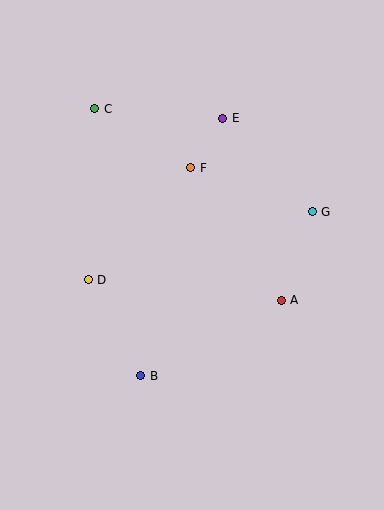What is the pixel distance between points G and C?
The distance between G and C is 240 pixels.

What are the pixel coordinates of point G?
Point G is at (312, 212).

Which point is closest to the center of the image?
Point F at (191, 168) is closest to the center.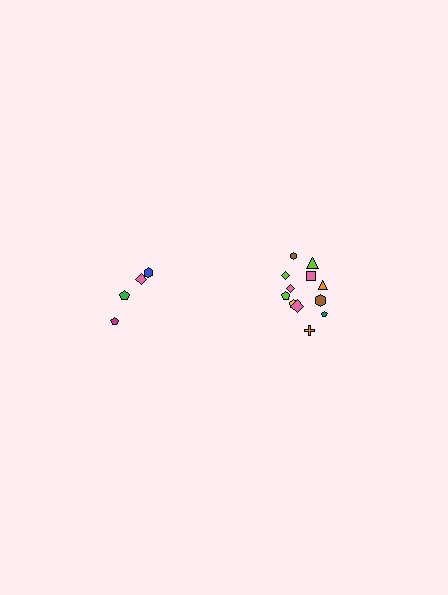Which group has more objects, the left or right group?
The right group.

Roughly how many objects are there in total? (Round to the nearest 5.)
Roughly 15 objects in total.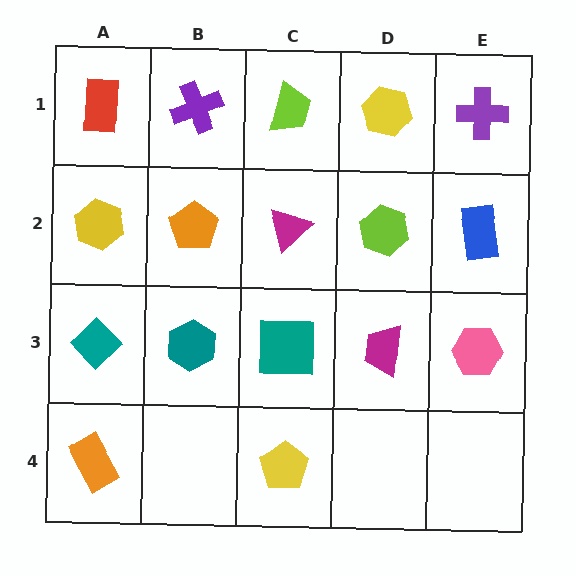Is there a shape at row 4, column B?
No, that cell is empty.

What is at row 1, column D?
A yellow hexagon.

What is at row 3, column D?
A magenta trapezoid.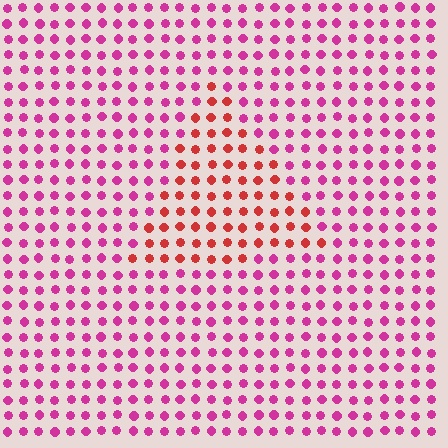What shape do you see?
I see a triangle.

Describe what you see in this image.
The image is filled with small magenta elements in a uniform arrangement. A triangle-shaped region is visible where the elements are tinted to a slightly different hue, forming a subtle color boundary.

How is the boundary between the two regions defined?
The boundary is defined purely by a slight shift in hue (about 40 degrees). Spacing, size, and orientation are identical on both sides.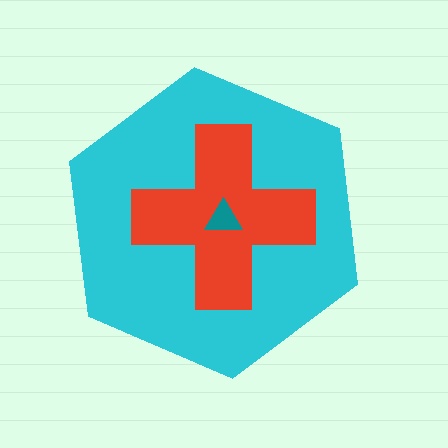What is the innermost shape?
The teal triangle.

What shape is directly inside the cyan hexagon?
The red cross.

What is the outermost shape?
The cyan hexagon.